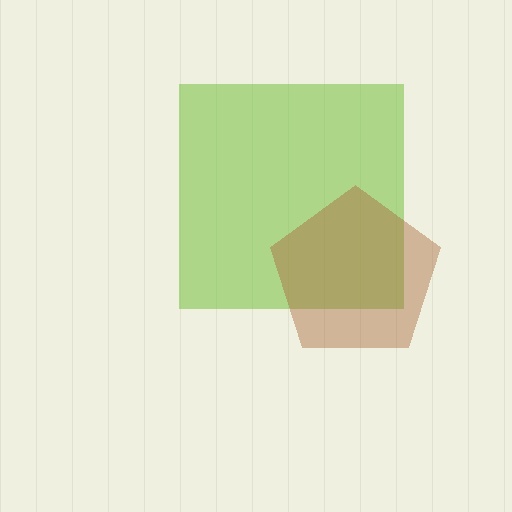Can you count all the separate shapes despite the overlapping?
Yes, there are 2 separate shapes.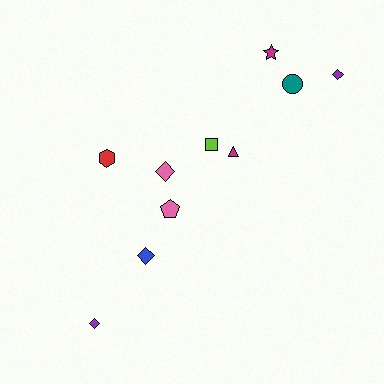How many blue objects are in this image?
There is 1 blue object.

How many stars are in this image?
There is 1 star.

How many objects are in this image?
There are 10 objects.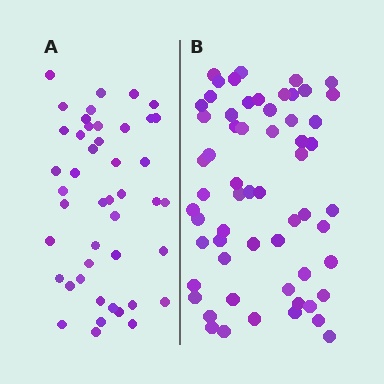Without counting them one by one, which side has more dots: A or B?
Region B (the right region) has more dots.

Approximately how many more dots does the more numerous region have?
Region B has approximately 15 more dots than region A.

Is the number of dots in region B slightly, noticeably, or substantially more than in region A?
Region B has noticeably more, but not dramatically so. The ratio is roughly 1.3 to 1.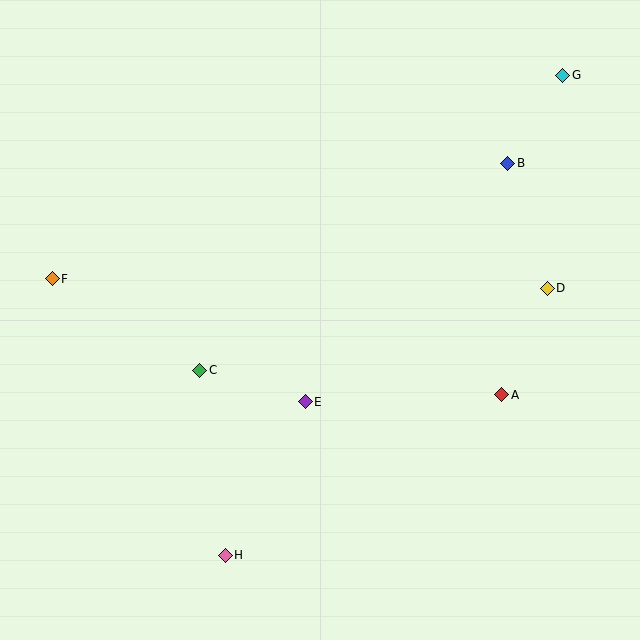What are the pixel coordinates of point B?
Point B is at (508, 163).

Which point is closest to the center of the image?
Point E at (305, 402) is closest to the center.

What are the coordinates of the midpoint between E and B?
The midpoint between E and B is at (406, 282).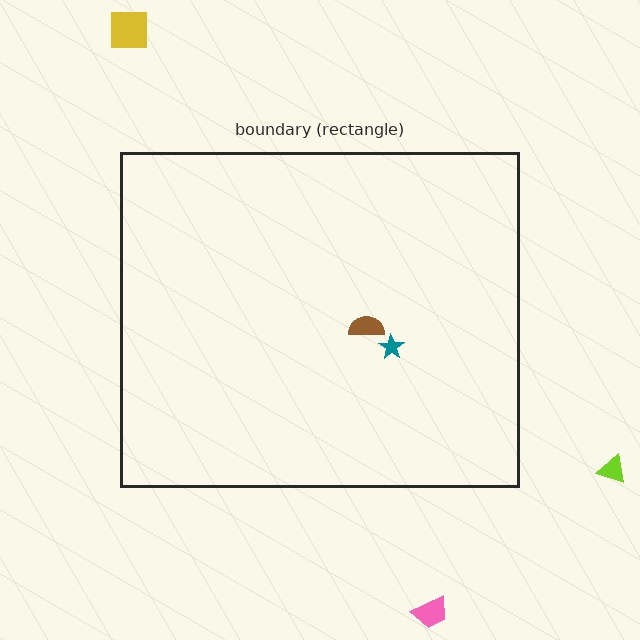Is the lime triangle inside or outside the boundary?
Outside.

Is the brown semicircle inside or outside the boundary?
Inside.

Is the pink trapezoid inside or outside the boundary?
Outside.